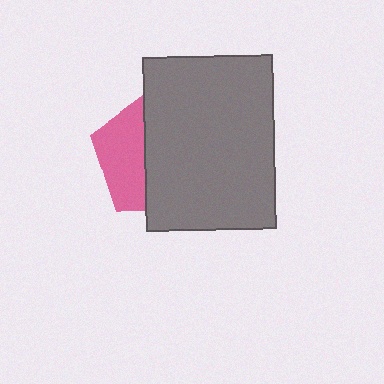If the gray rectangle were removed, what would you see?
You would see the complete pink pentagon.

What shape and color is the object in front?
The object in front is a gray rectangle.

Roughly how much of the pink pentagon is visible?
A small part of it is visible (roughly 39%).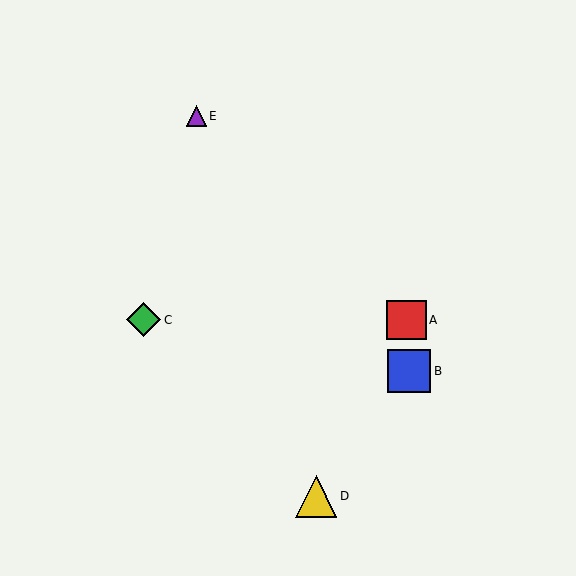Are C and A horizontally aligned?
Yes, both are at y≈320.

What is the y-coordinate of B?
Object B is at y≈371.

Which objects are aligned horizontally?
Objects A, C are aligned horizontally.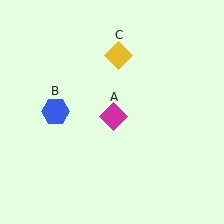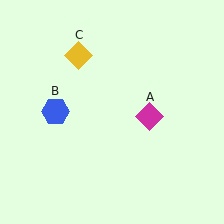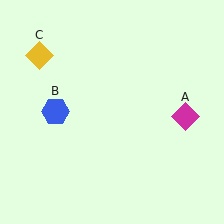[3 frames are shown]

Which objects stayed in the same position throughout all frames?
Blue hexagon (object B) remained stationary.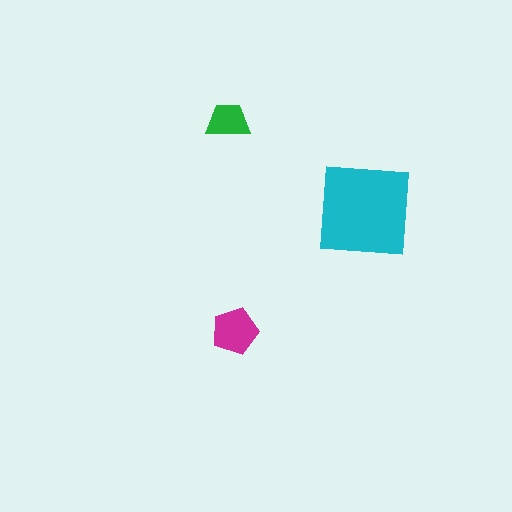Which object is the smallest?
The green trapezoid.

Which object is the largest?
The cyan square.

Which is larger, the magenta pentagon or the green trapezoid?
The magenta pentagon.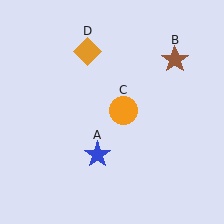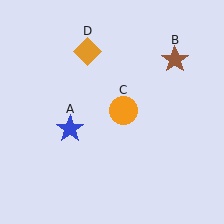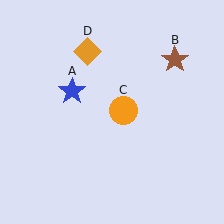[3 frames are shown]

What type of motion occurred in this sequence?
The blue star (object A) rotated clockwise around the center of the scene.